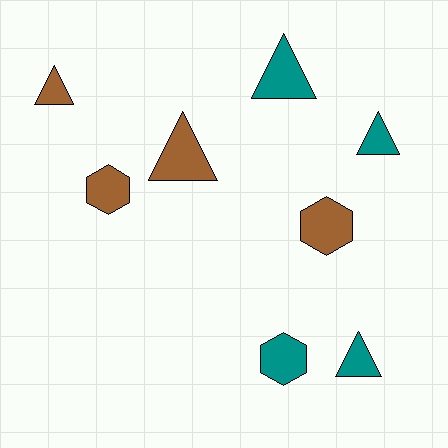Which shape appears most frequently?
Triangle, with 5 objects.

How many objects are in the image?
There are 8 objects.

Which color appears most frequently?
Brown, with 4 objects.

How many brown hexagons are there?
There are 2 brown hexagons.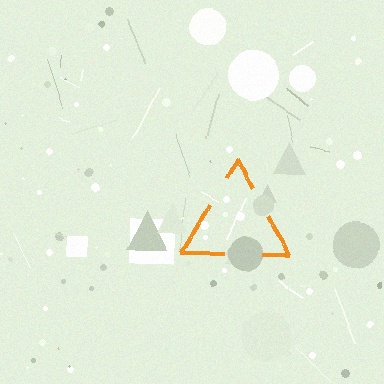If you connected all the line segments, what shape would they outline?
They would outline a triangle.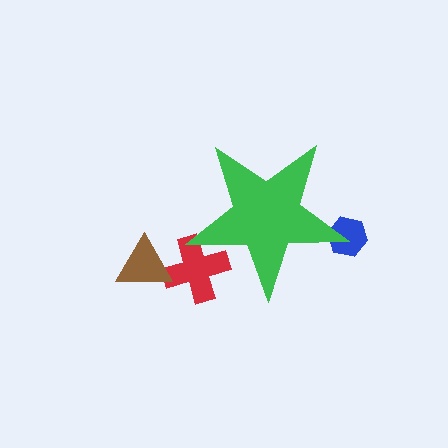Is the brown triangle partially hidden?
No, the brown triangle is fully visible.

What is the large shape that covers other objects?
A green star.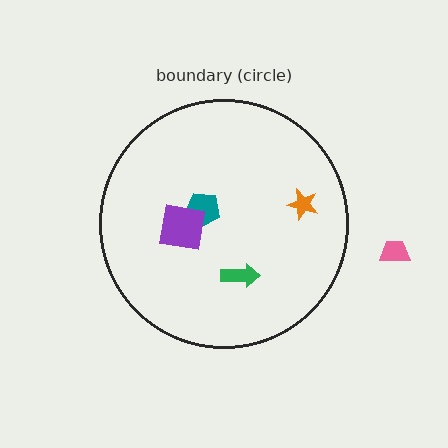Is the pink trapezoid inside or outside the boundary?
Outside.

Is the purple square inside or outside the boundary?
Inside.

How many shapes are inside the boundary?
4 inside, 1 outside.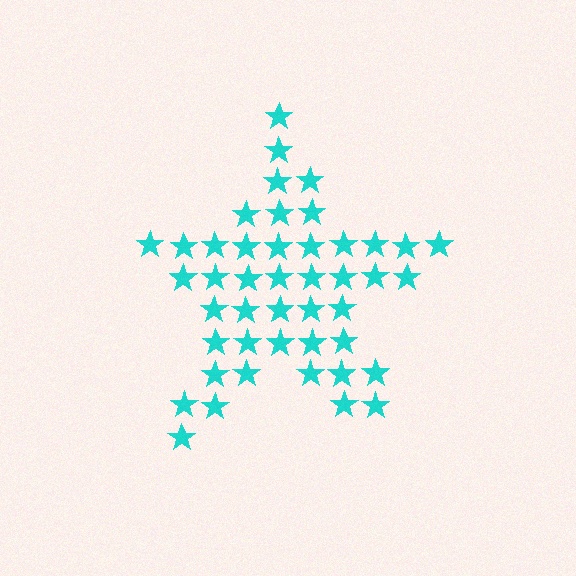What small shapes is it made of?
It is made of small stars.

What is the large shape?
The large shape is a star.